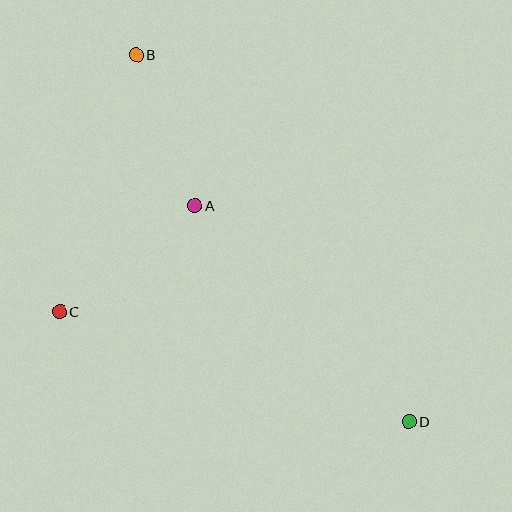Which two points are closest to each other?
Points A and B are closest to each other.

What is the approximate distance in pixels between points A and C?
The distance between A and C is approximately 172 pixels.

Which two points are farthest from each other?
Points B and D are farthest from each other.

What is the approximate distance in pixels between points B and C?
The distance between B and C is approximately 268 pixels.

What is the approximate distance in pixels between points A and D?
The distance between A and D is approximately 304 pixels.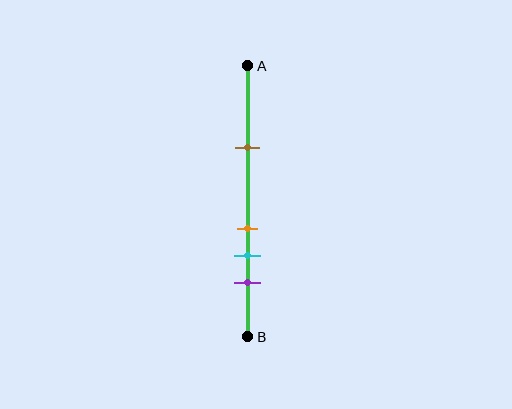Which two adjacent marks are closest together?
The orange and cyan marks are the closest adjacent pair.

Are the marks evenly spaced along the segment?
No, the marks are not evenly spaced.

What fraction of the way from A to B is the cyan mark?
The cyan mark is approximately 70% (0.7) of the way from A to B.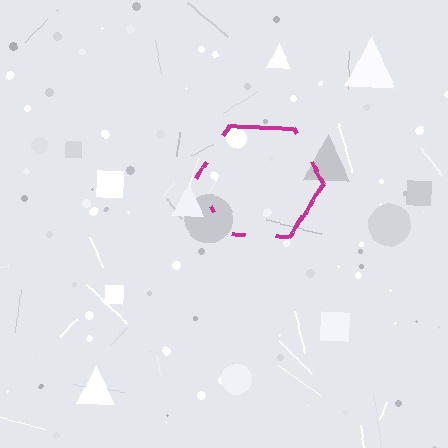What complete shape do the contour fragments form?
The contour fragments form a hexagon.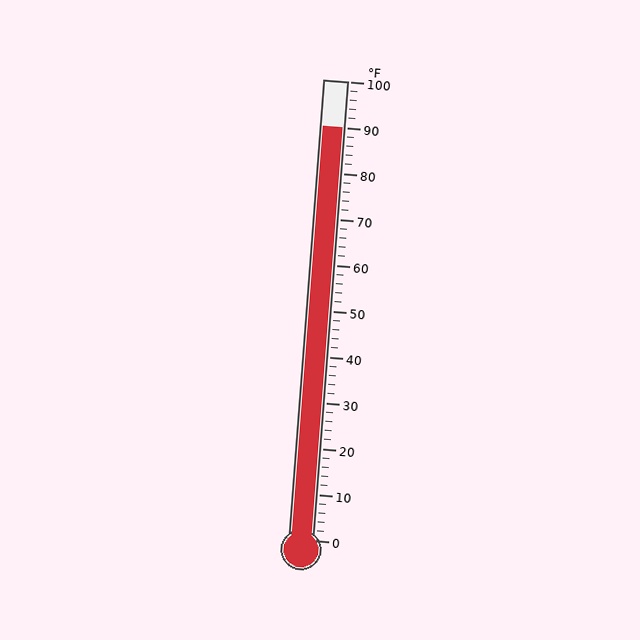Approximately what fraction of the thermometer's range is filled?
The thermometer is filled to approximately 90% of its range.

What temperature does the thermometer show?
The thermometer shows approximately 90°F.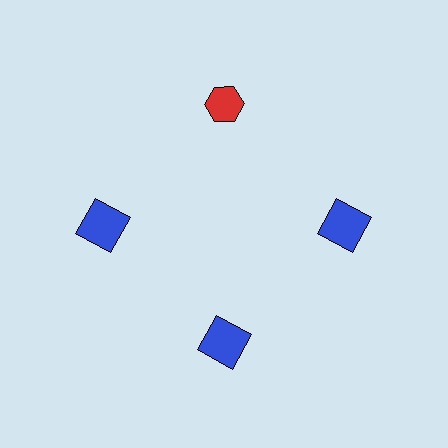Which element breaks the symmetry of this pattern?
The red hexagon at roughly the 12 o'clock position breaks the symmetry. All other shapes are blue squares.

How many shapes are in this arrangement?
There are 4 shapes arranged in a ring pattern.